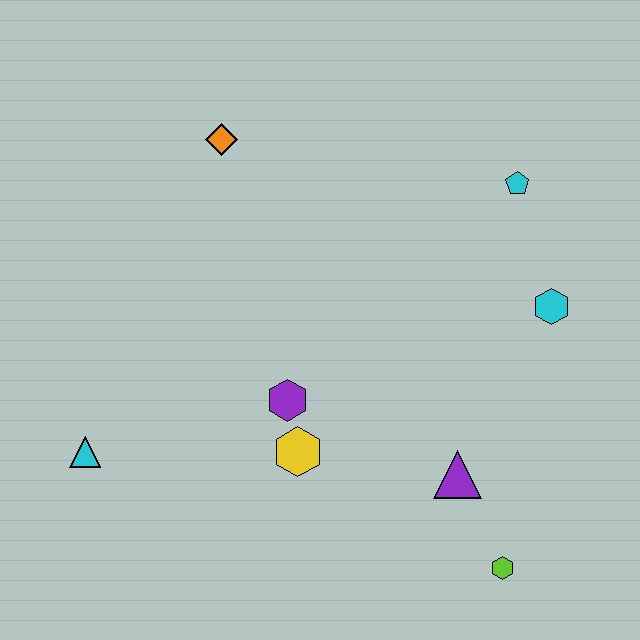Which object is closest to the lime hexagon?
The purple triangle is closest to the lime hexagon.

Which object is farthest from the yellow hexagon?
The cyan pentagon is farthest from the yellow hexagon.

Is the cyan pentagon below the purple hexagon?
No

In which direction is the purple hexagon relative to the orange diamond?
The purple hexagon is below the orange diamond.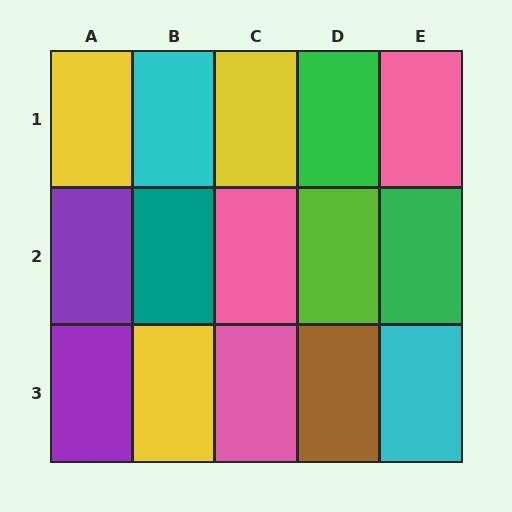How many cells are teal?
1 cell is teal.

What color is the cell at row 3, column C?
Pink.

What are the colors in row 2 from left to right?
Purple, teal, pink, lime, green.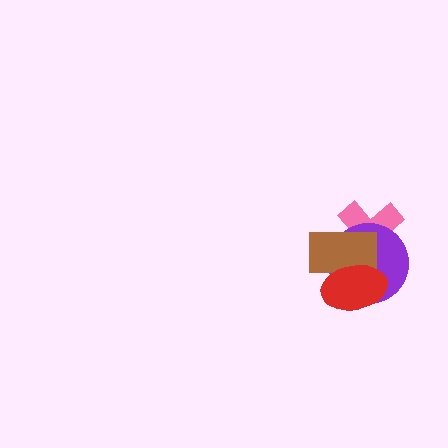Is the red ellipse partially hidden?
No, no other shape covers it.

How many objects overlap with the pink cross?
3 objects overlap with the pink cross.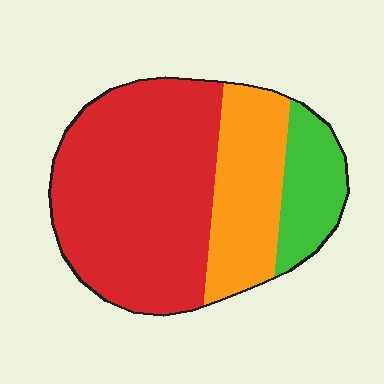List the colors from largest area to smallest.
From largest to smallest: red, orange, green.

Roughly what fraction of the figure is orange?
Orange covers about 25% of the figure.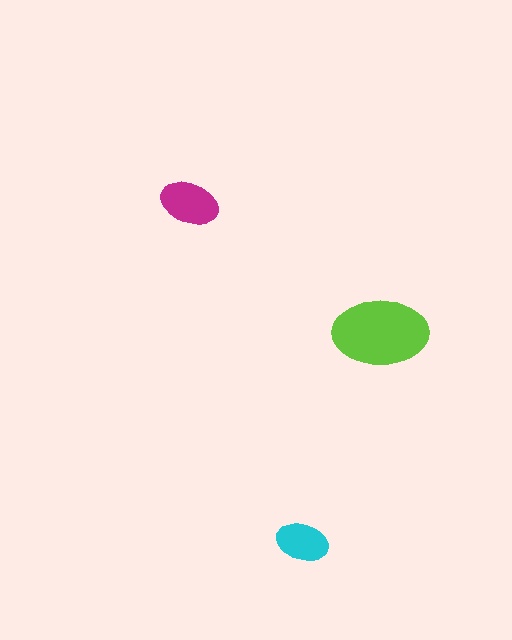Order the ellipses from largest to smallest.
the lime one, the magenta one, the cyan one.